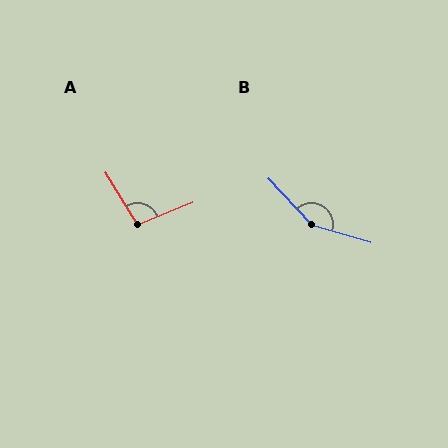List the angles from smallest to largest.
A (100°), B (150°).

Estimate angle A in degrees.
Approximately 100 degrees.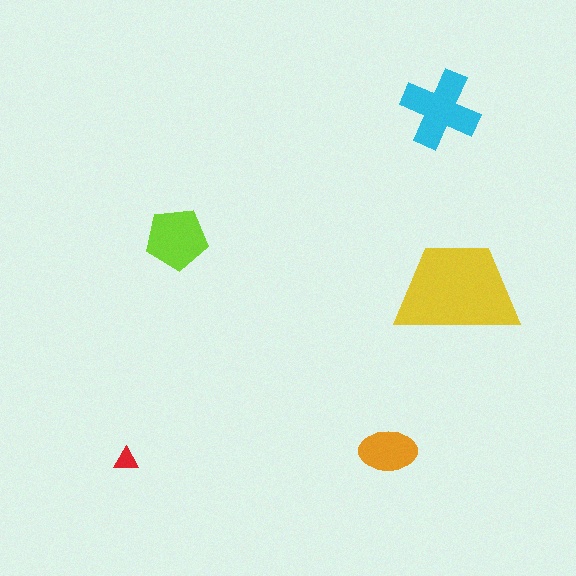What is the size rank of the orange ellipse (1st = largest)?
4th.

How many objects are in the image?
There are 5 objects in the image.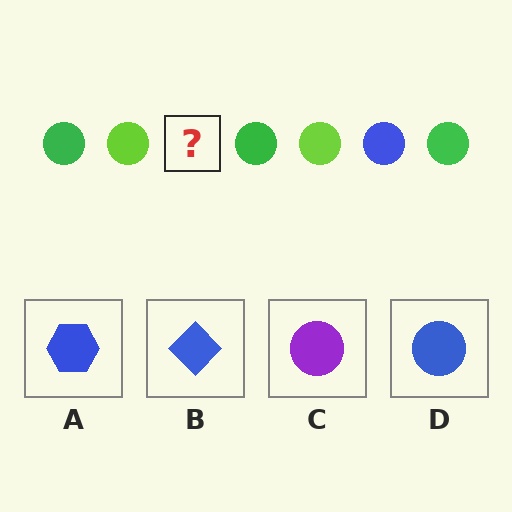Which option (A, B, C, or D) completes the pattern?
D.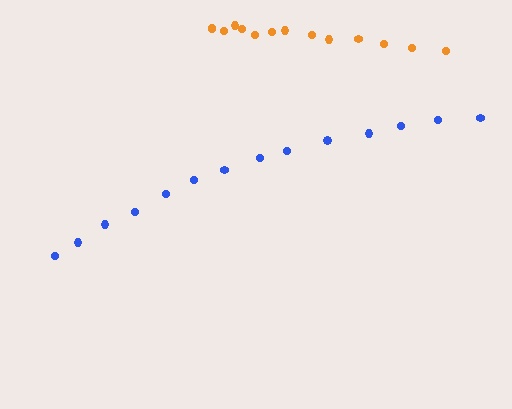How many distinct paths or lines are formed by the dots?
There are 2 distinct paths.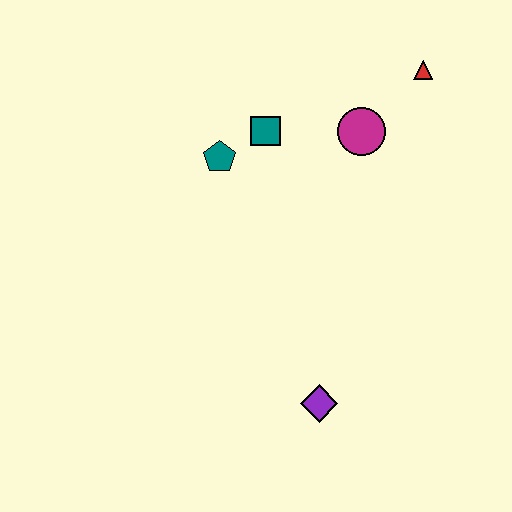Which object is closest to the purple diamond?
The teal pentagon is closest to the purple diamond.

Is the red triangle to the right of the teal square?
Yes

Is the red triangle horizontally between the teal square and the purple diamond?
No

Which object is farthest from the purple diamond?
The red triangle is farthest from the purple diamond.